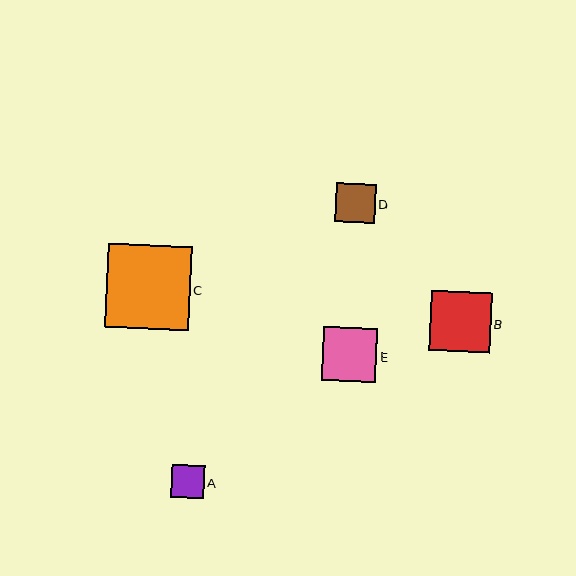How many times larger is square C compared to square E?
Square C is approximately 1.5 times the size of square E.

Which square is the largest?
Square C is the largest with a size of approximately 84 pixels.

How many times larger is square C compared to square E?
Square C is approximately 1.5 times the size of square E.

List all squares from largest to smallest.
From largest to smallest: C, B, E, D, A.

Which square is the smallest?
Square A is the smallest with a size of approximately 33 pixels.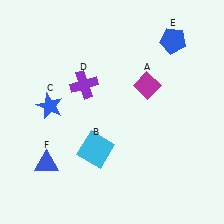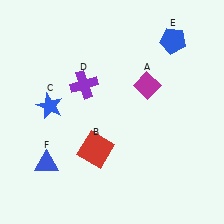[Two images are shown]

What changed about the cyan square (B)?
In Image 1, B is cyan. In Image 2, it changed to red.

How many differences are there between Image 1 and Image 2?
There is 1 difference between the two images.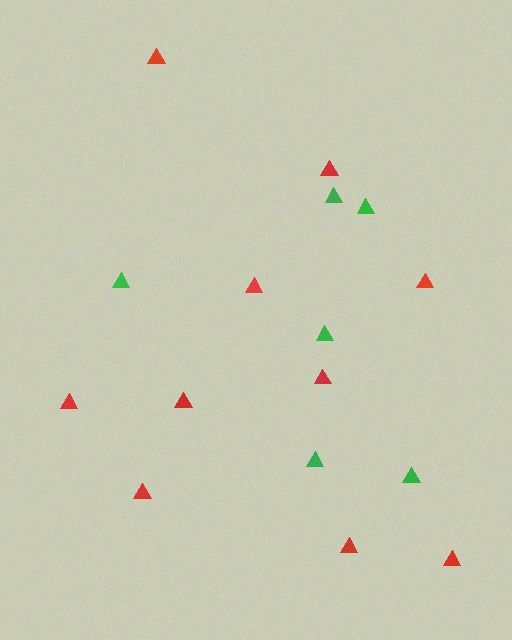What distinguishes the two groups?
There are 2 groups: one group of red triangles (10) and one group of green triangles (6).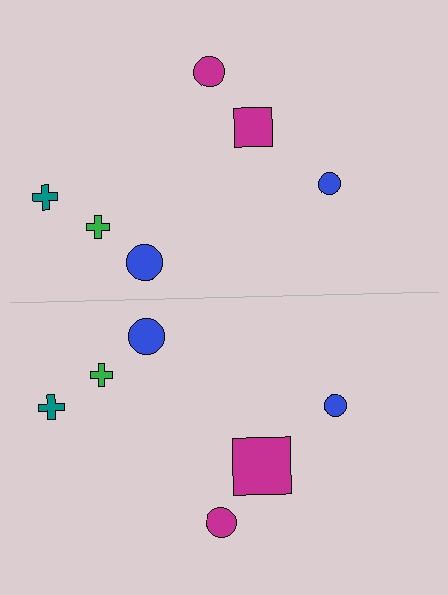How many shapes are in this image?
There are 12 shapes in this image.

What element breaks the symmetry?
The magenta square on the bottom side has a different size than its mirror counterpart.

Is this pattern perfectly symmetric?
No, the pattern is not perfectly symmetric. The magenta square on the bottom side has a different size than its mirror counterpart.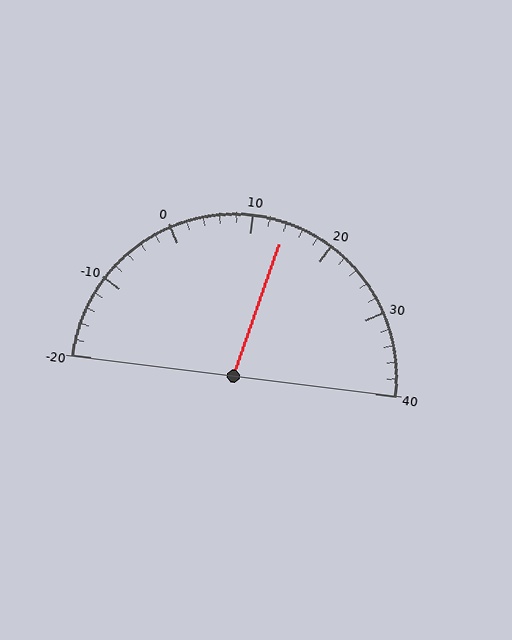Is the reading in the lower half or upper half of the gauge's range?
The reading is in the upper half of the range (-20 to 40).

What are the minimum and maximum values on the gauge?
The gauge ranges from -20 to 40.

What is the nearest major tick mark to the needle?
The nearest major tick mark is 10.